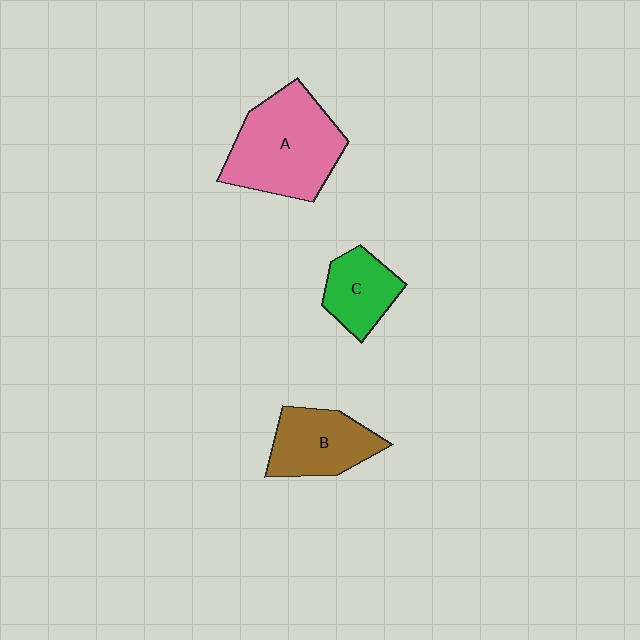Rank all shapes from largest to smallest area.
From largest to smallest: A (pink), B (brown), C (green).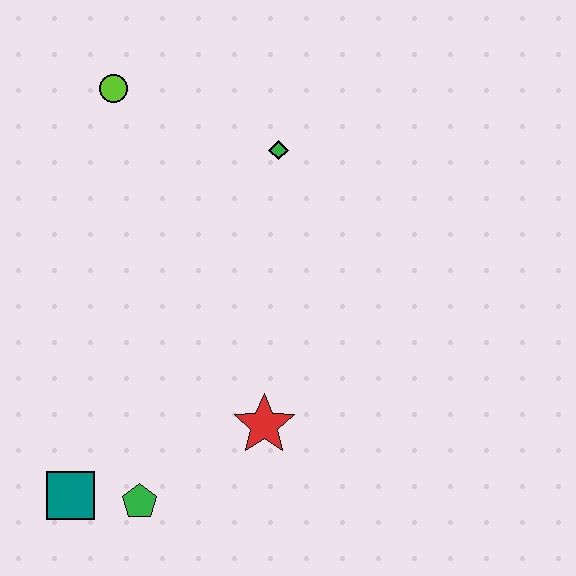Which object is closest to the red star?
The green pentagon is closest to the red star.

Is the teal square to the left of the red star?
Yes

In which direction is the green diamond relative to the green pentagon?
The green diamond is above the green pentagon.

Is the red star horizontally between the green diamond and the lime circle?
Yes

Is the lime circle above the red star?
Yes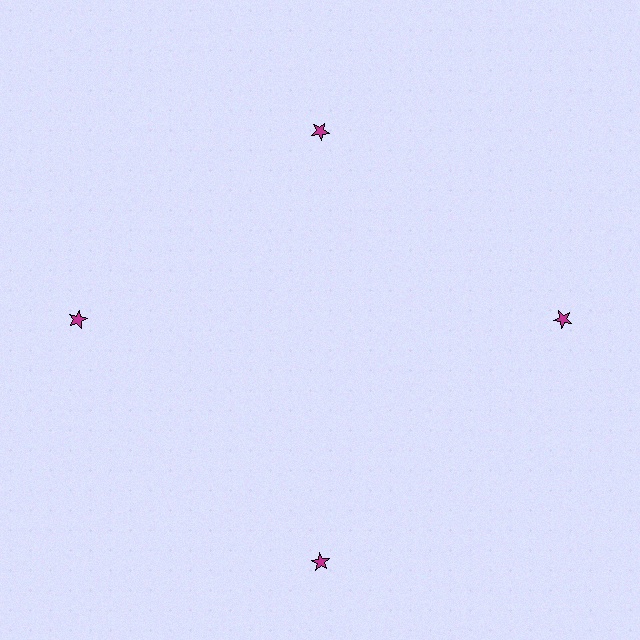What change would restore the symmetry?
The symmetry would be restored by moving it outward, back onto the ring so that all 4 stars sit at equal angles and equal distance from the center.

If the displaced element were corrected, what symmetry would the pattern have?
It would have 4-fold rotational symmetry — the pattern would map onto itself every 90 degrees.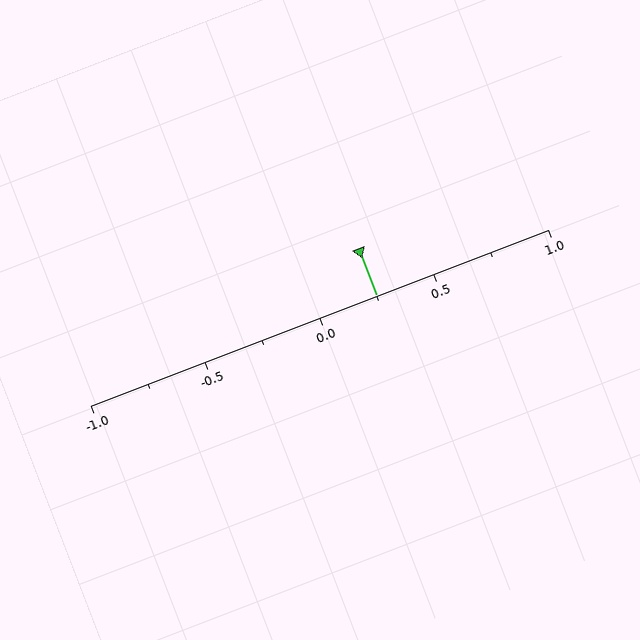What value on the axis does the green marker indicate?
The marker indicates approximately 0.25.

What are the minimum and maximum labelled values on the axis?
The axis runs from -1.0 to 1.0.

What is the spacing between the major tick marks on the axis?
The major ticks are spaced 0.5 apart.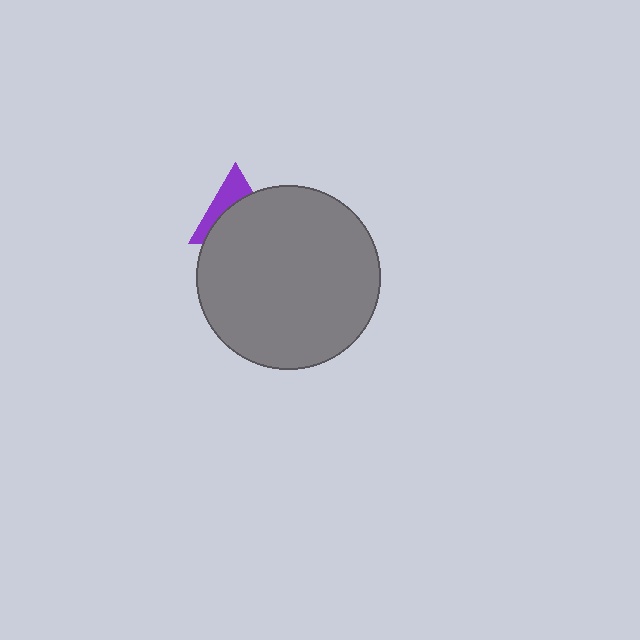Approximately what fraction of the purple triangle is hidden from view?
Roughly 62% of the purple triangle is hidden behind the gray circle.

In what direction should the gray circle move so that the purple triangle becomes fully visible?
The gray circle should move down. That is the shortest direction to clear the overlap and leave the purple triangle fully visible.